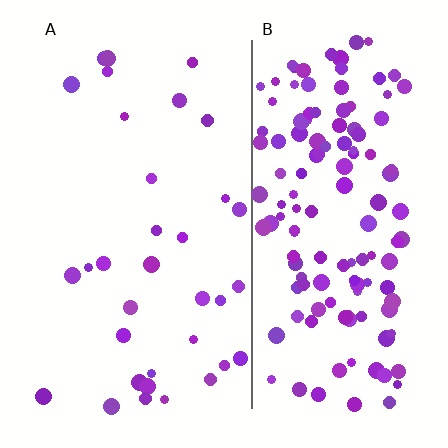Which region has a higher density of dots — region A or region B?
B (the right).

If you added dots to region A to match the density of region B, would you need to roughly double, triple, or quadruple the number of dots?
Approximately quadruple.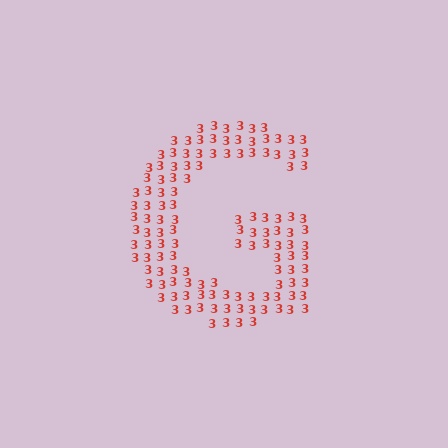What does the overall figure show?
The overall figure shows the letter G.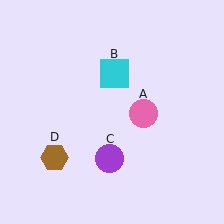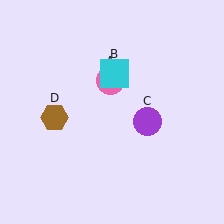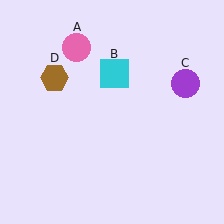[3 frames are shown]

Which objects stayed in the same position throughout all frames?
Cyan square (object B) remained stationary.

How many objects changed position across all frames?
3 objects changed position: pink circle (object A), purple circle (object C), brown hexagon (object D).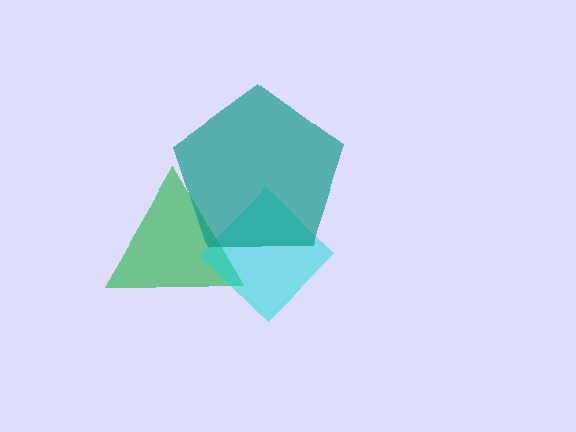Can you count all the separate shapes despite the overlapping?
Yes, there are 3 separate shapes.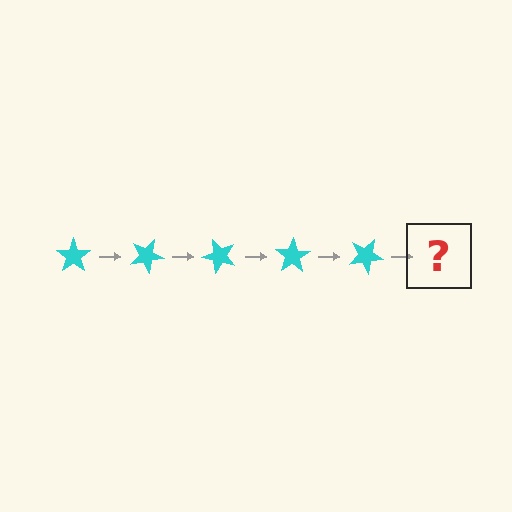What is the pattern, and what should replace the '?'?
The pattern is that the star rotates 25 degrees each step. The '?' should be a cyan star rotated 125 degrees.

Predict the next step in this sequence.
The next step is a cyan star rotated 125 degrees.